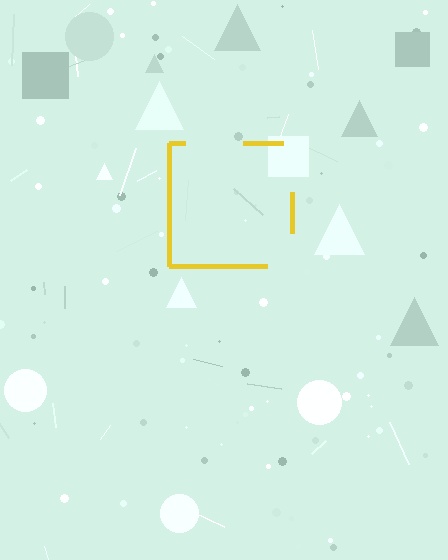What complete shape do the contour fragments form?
The contour fragments form a square.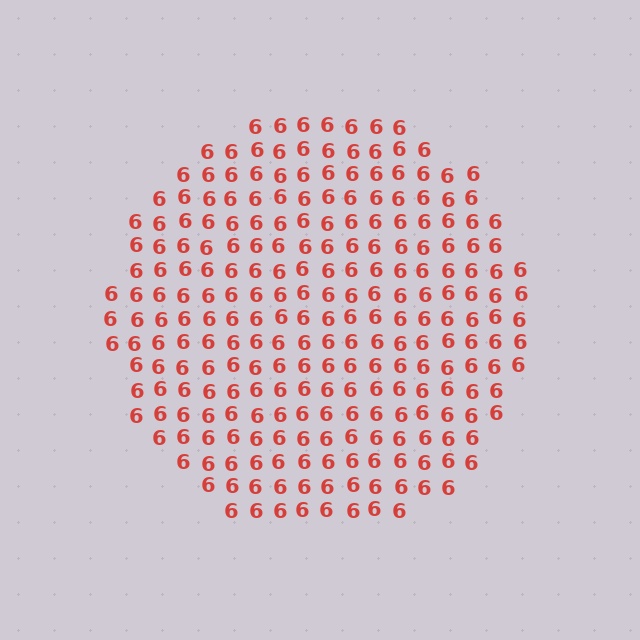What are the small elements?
The small elements are digit 6's.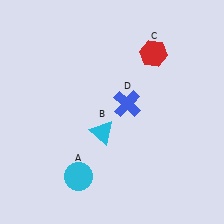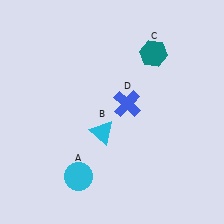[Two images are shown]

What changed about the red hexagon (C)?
In Image 1, C is red. In Image 2, it changed to teal.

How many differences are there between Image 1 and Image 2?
There is 1 difference between the two images.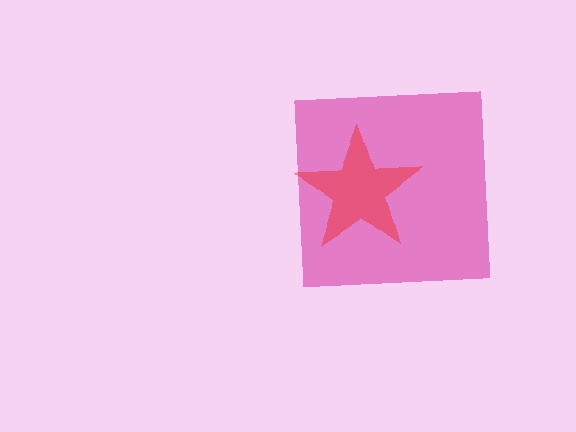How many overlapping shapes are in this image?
There are 2 overlapping shapes in the image.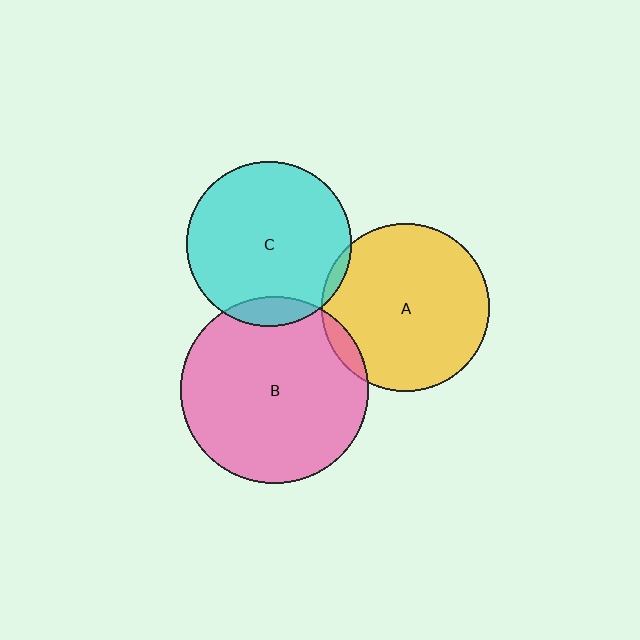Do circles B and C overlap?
Yes.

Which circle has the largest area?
Circle B (pink).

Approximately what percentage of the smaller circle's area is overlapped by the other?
Approximately 10%.